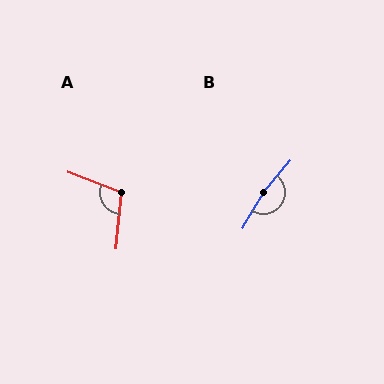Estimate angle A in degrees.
Approximately 106 degrees.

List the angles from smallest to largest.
A (106°), B (170°).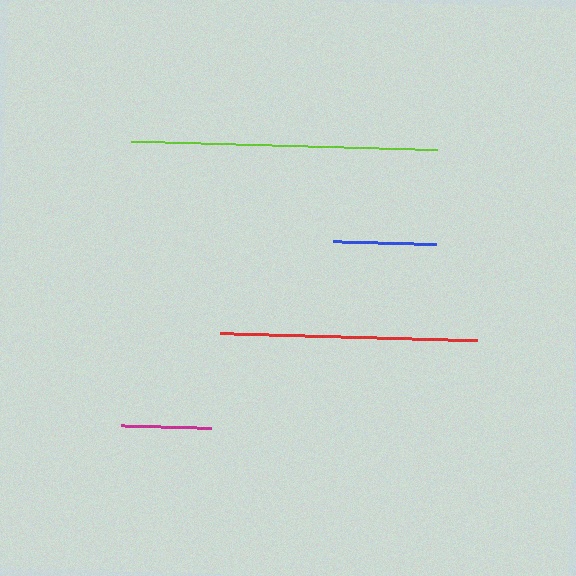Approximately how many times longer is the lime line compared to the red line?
The lime line is approximately 1.2 times the length of the red line.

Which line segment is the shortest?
The magenta line is the shortest at approximately 89 pixels.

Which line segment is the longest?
The lime line is the longest at approximately 306 pixels.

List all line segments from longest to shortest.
From longest to shortest: lime, red, blue, magenta.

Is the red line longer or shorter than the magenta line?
The red line is longer than the magenta line.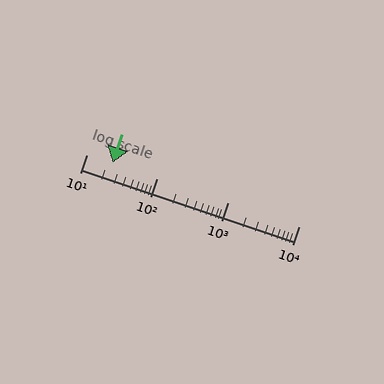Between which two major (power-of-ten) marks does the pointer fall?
The pointer is between 10 and 100.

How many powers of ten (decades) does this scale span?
The scale spans 3 decades, from 10 to 10000.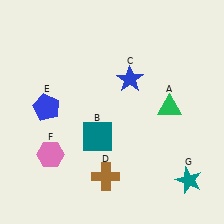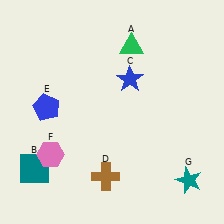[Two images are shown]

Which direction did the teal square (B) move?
The teal square (B) moved left.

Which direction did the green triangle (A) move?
The green triangle (A) moved up.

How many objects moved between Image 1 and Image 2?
2 objects moved between the two images.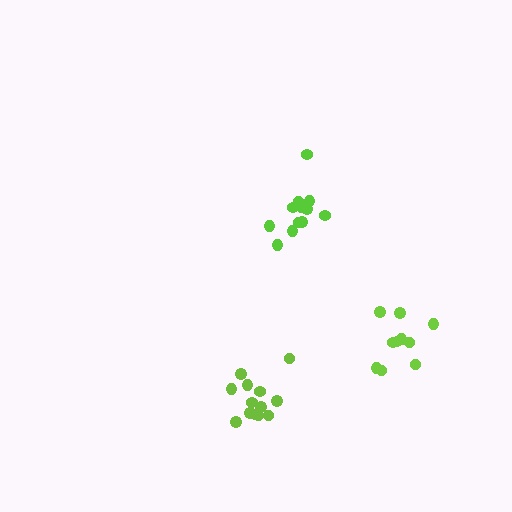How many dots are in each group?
Group 1: 12 dots, Group 2: 13 dots, Group 3: 10 dots (35 total).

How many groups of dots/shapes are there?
There are 3 groups.